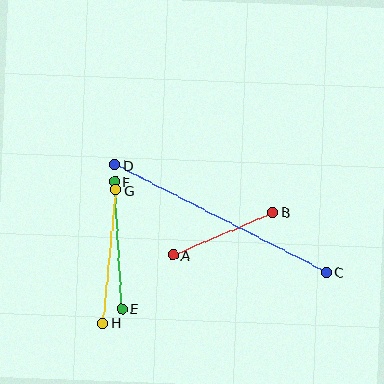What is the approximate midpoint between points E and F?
The midpoint is at approximately (118, 245) pixels.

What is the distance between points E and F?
The distance is approximately 127 pixels.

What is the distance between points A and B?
The distance is approximately 109 pixels.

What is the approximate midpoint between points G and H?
The midpoint is at approximately (109, 257) pixels.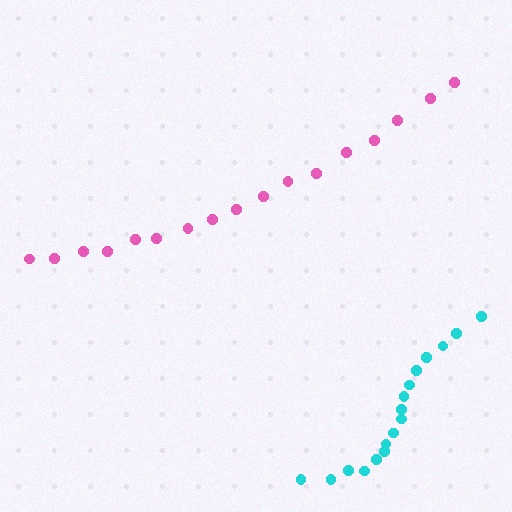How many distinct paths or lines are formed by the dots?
There are 2 distinct paths.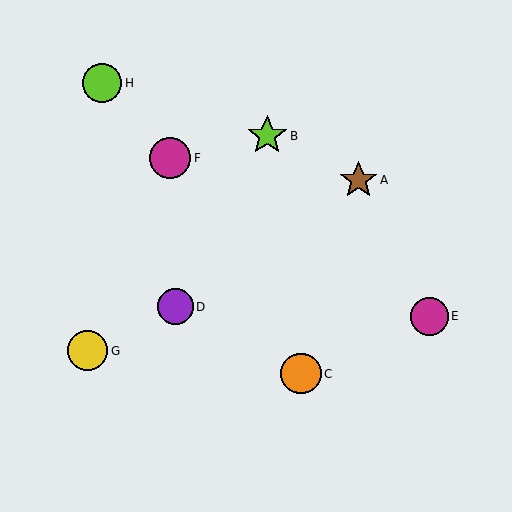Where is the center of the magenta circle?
The center of the magenta circle is at (170, 158).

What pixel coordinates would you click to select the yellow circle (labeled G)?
Click at (88, 351) to select the yellow circle G.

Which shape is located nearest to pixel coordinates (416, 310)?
The magenta circle (labeled E) at (430, 316) is nearest to that location.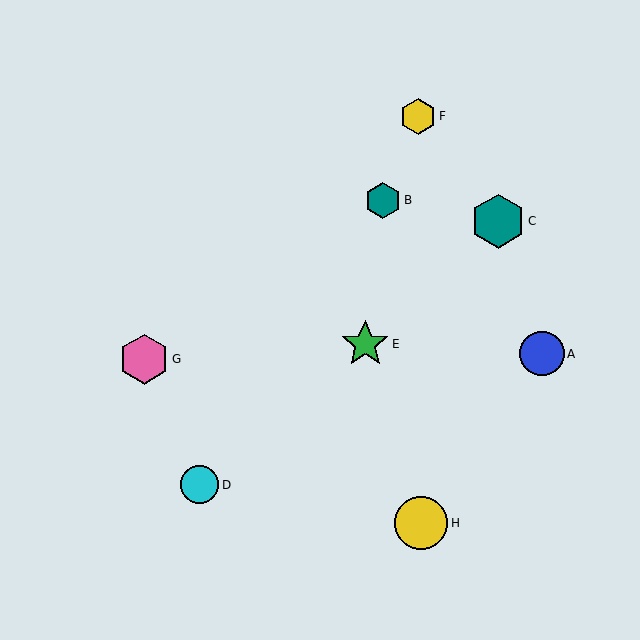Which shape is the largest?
The teal hexagon (labeled C) is the largest.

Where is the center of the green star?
The center of the green star is at (365, 344).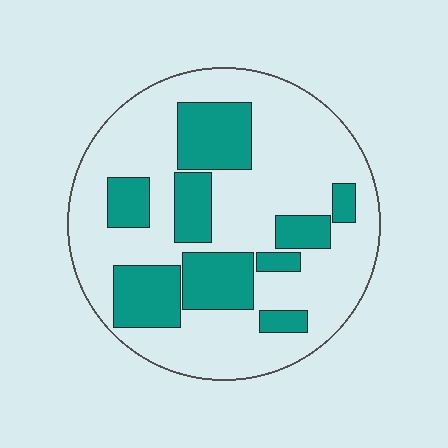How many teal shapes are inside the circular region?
9.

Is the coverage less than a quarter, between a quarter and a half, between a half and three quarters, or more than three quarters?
Between a quarter and a half.